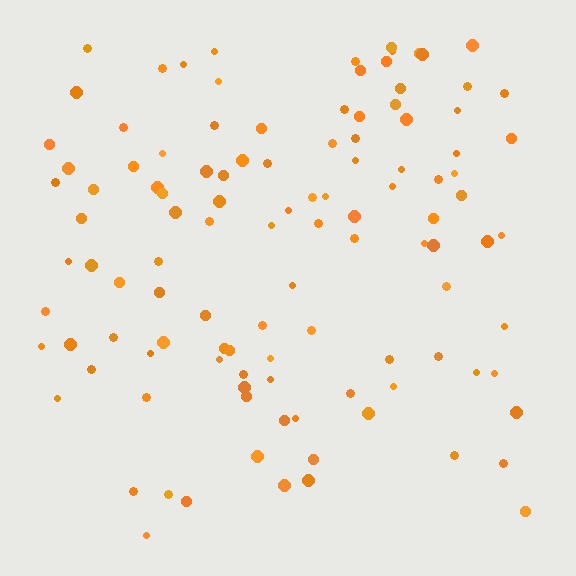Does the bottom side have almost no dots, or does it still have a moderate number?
Still a moderate number, just noticeably fewer than the top.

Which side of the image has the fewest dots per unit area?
The bottom.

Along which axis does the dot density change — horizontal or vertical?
Vertical.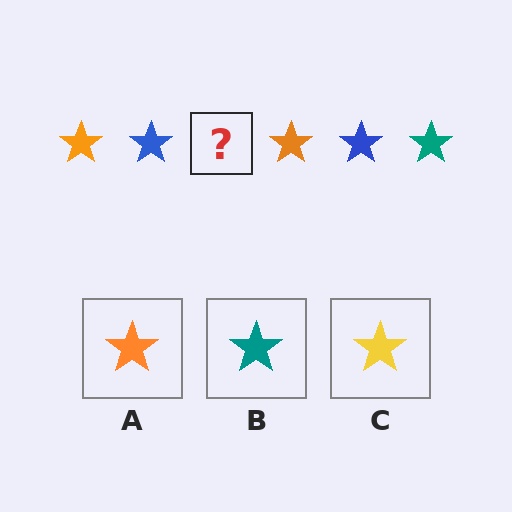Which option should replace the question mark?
Option B.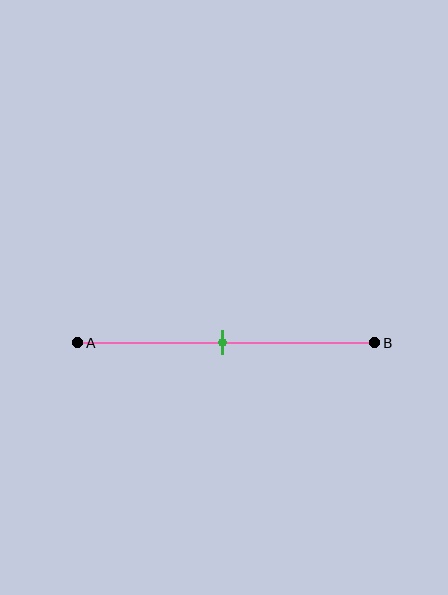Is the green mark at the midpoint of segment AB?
Yes, the mark is approximately at the midpoint.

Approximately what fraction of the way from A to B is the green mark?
The green mark is approximately 50% of the way from A to B.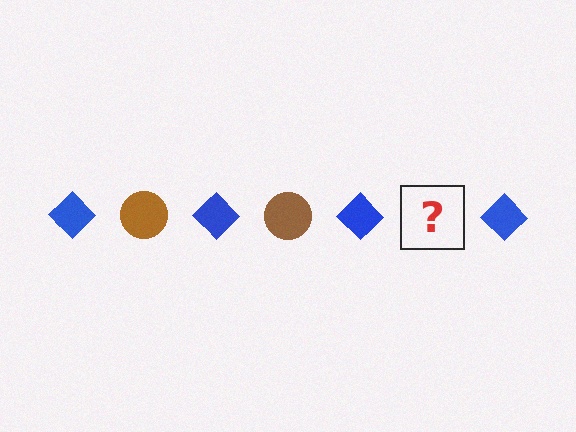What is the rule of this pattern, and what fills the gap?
The rule is that the pattern alternates between blue diamond and brown circle. The gap should be filled with a brown circle.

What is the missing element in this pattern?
The missing element is a brown circle.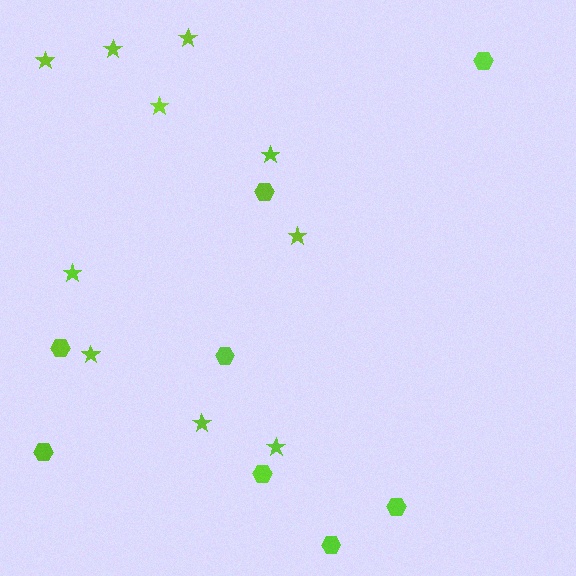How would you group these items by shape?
There are 2 groups: one group of hexagons (8) and one group of stars (10).